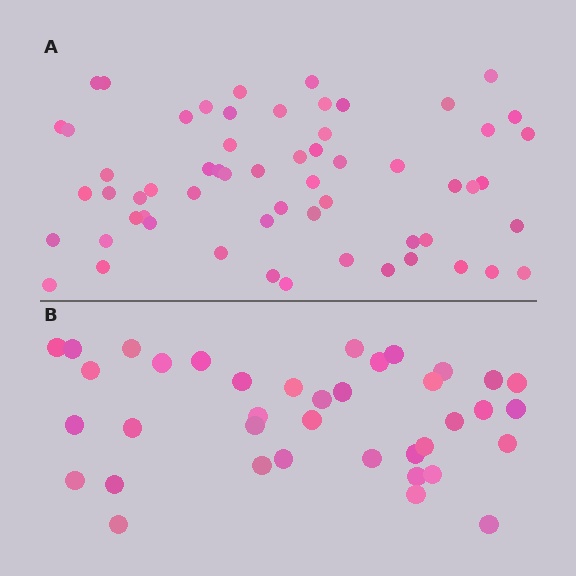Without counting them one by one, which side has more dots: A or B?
Region A (the top region) has more dots.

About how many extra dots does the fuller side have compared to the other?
Region A has approximately 20 more dots than region B.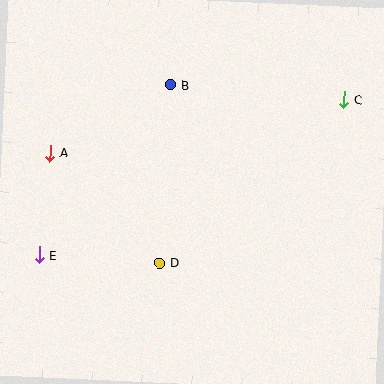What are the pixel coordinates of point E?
Point E is at (39, 255).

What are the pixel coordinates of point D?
Point D is at (160, 263).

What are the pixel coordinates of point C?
Point C is at (344, 100).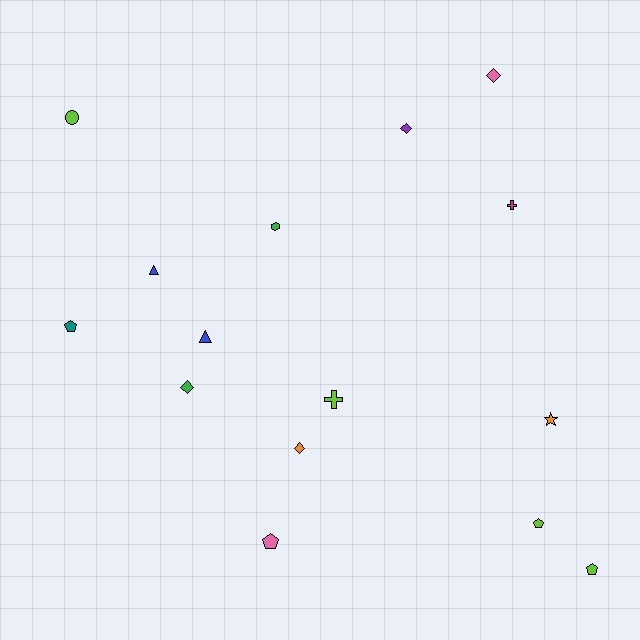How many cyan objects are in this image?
There are no cyan objects.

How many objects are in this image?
There are 15 objects.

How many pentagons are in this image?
There are 4 pentagons.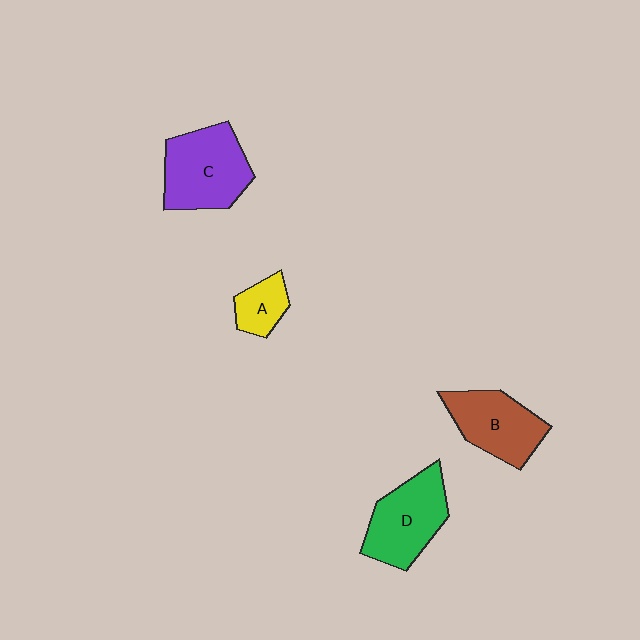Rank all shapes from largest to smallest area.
From largest to smallest: C (purple), D (green), B (brown), A (yellow).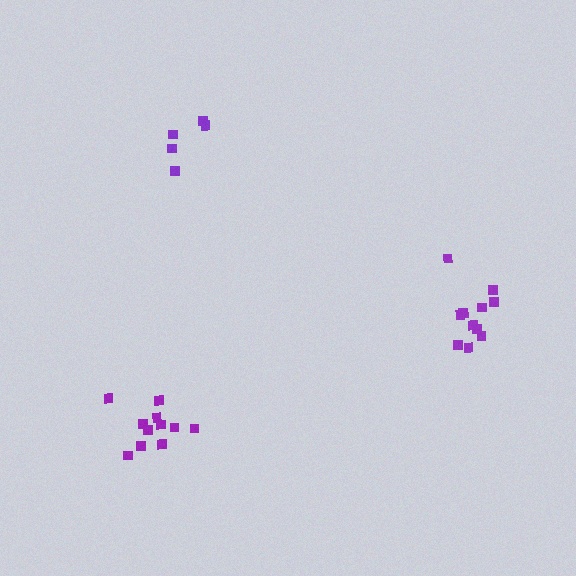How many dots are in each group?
Group 1: 5 dots, Group 2: 11 dots, Group 3: 11 dots (27 total).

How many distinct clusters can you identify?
There are 3 distinct clusters.